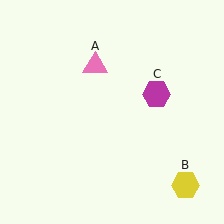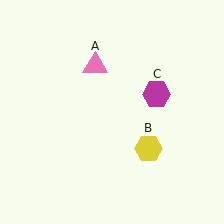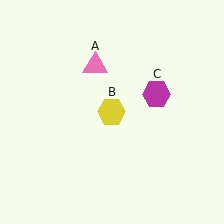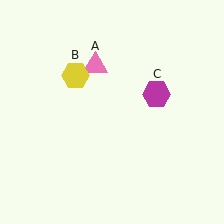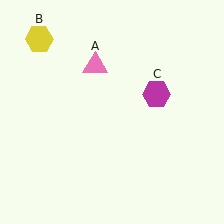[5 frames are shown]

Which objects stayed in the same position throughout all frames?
Pink triangle (object A) and magenta hexagon (object C) remained stationary.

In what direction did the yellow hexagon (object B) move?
The yellow hexagon (object B) moved up and to the left.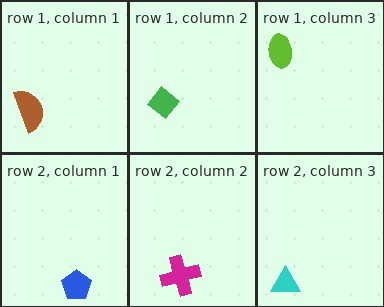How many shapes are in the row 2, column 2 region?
1.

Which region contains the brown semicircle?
The row 1, column 1 region.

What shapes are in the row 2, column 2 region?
The magenta cross.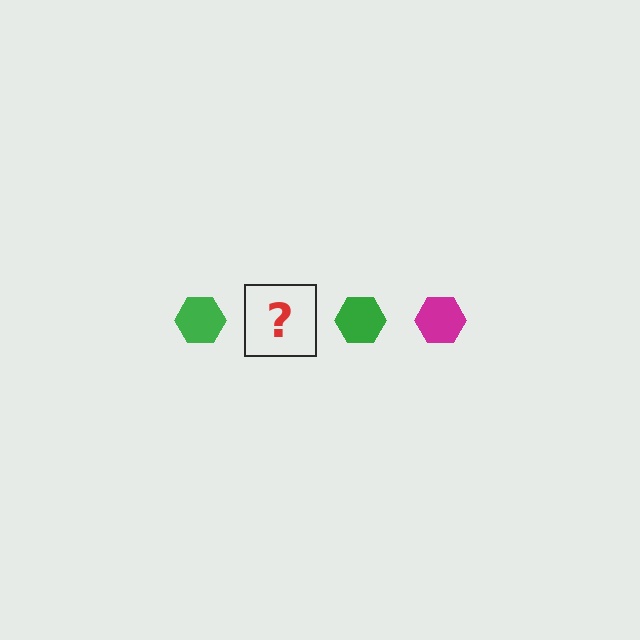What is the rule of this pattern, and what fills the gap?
The rule is that the pattern cycles through green, magenta hexagons. The gap should be filled with a magenta hexagon.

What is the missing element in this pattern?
The missing element is a magenta hexagon.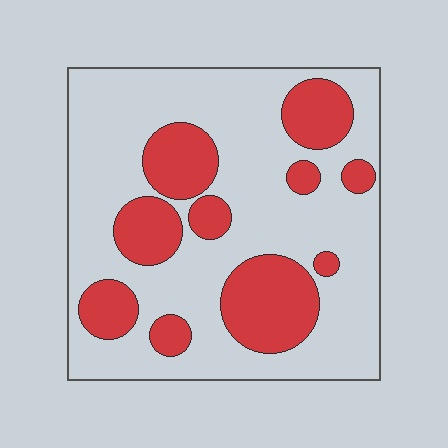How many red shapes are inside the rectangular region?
10.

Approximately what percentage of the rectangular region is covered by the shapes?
Approximately 30%.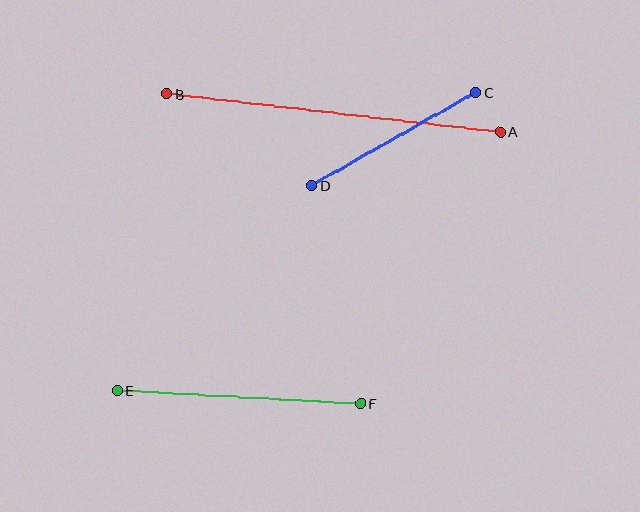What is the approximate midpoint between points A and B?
The midpoint is at approximately (333, 113) pixels.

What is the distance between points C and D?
The distance is approximately 189 pixels.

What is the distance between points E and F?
The distance is approximately 244 pixels.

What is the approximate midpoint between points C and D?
The midpoint is at approximately (394, 139) pixels.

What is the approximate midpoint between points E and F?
The midpoint is at approximately (239, 397) pixels.